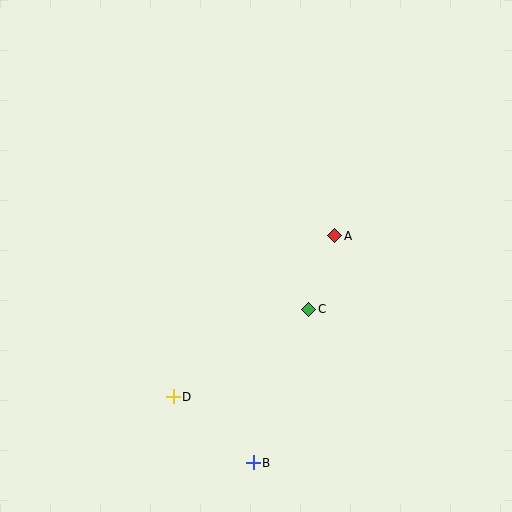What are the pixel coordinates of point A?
Point A is at (335, 236).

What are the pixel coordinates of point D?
Point D is at (173, 397).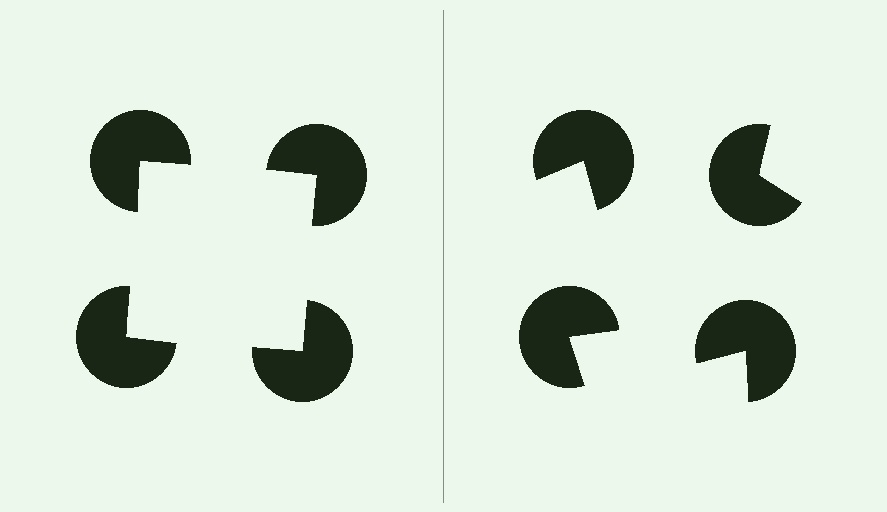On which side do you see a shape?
An illusory square appears on the left side. On the right side the wedge cuts are rotated, so no coherent shape forms.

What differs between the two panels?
The pac-man discs are positioned identically on both sides; only the wedge orientations differ. On the left they align to a square; on the right they are misaligned.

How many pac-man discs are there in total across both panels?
8 — 4 on each side.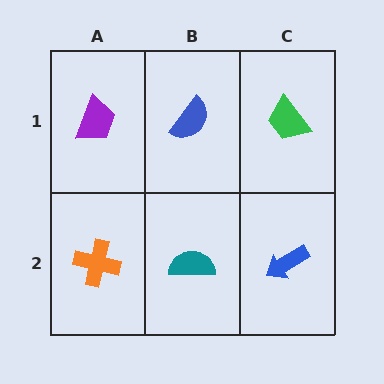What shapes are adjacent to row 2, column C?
A green trapezoid (row 1, column C), a teal semicircle (row 2, column B).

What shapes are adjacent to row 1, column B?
A teal semicircle (row 2, column B), a purple trapezoid (row 1, column A), a green trapezoid (row 1, column C).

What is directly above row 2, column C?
A green trapezoid.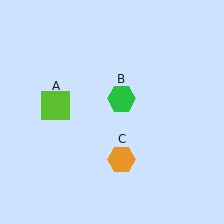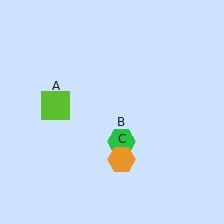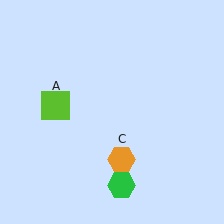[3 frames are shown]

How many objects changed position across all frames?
1 object changed position: green hexagon (object B).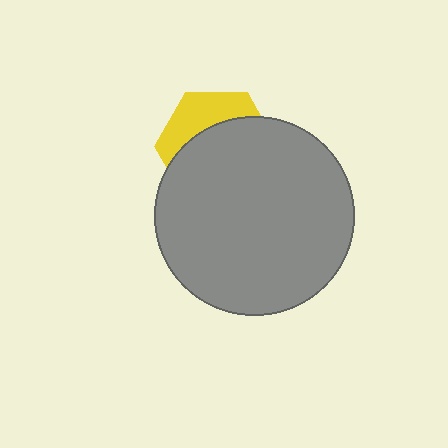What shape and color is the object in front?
The object in front is a gray circle.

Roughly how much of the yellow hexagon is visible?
A small part of it is visible (roughly 34%).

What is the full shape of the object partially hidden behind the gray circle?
The partially hidden object is a yellow hexagon.